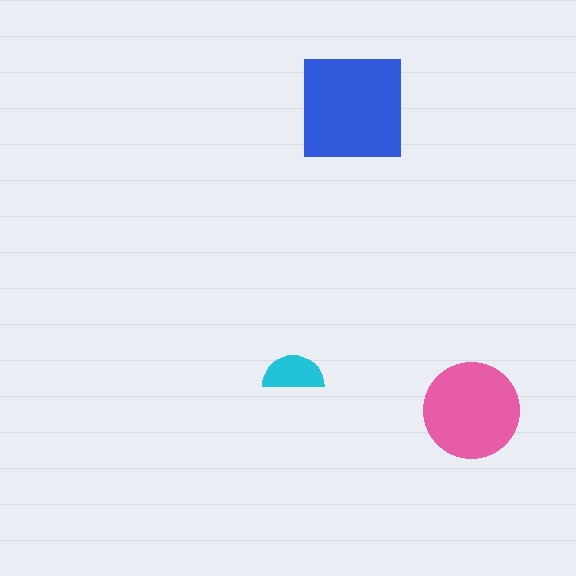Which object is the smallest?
The cyan semicircle.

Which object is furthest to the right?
The pink circle is rightmost.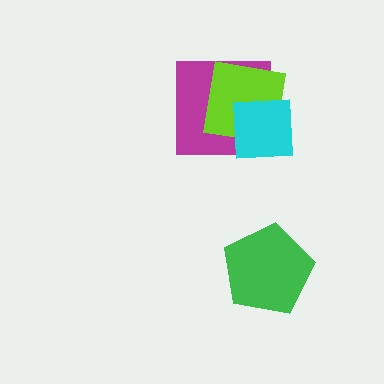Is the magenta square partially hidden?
Yes, it is partially covered by another shape.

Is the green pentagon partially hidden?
No, no other shape covers it.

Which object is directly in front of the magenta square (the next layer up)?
The lime square is directly in front of the magenta square.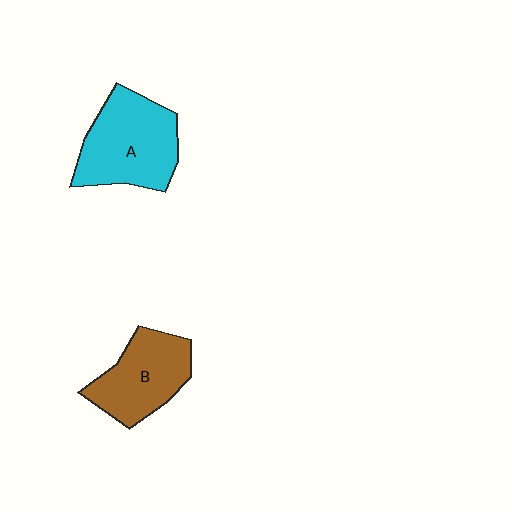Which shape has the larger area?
Shape A (cyan).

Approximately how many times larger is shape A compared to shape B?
Approximately 1.2 times.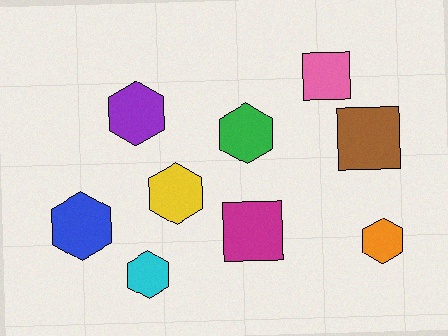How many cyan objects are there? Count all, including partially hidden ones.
There is 1 cyan object.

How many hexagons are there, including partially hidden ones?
There are 6 hexagons.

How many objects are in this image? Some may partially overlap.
There are 9 objects.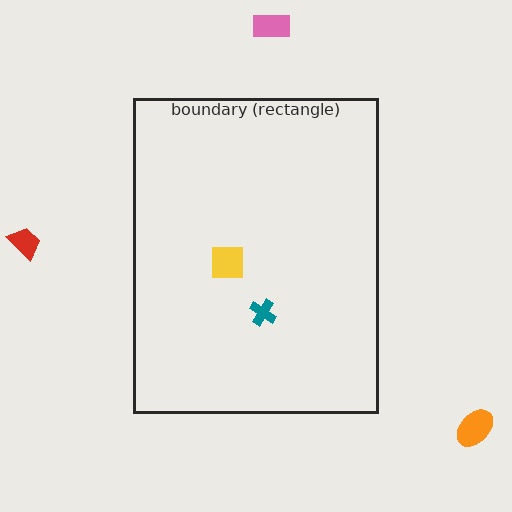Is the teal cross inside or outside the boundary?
Inside.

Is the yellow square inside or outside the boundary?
Inside.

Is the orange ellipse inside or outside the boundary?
Outside.